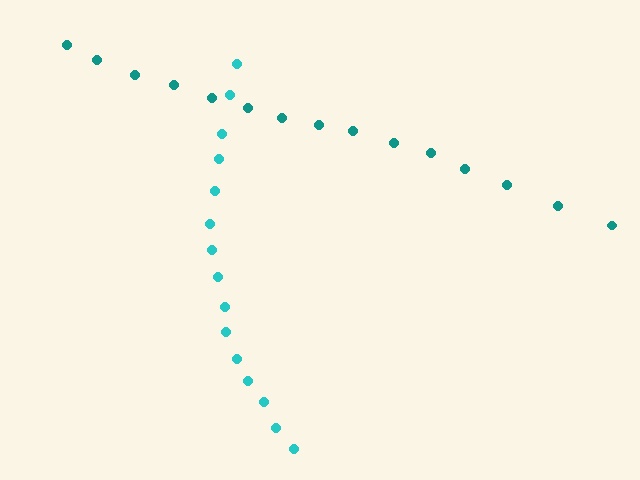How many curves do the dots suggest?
There are 2 distinct paths.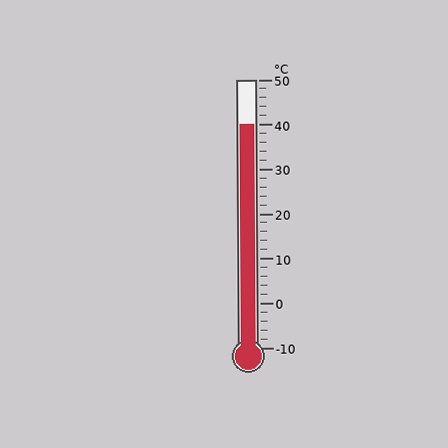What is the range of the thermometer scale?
The thermometer scale ranges from -10°C to 50°C.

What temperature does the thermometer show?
The thermometer shows approximately 40°C.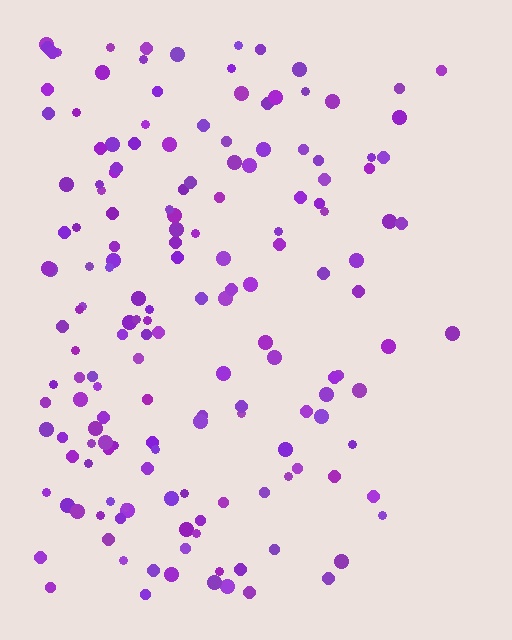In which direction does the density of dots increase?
From right to left, with the left side densest.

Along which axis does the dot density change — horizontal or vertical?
Horizontal.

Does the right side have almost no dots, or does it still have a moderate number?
Still a moderate number, just noticeably fewer than the left.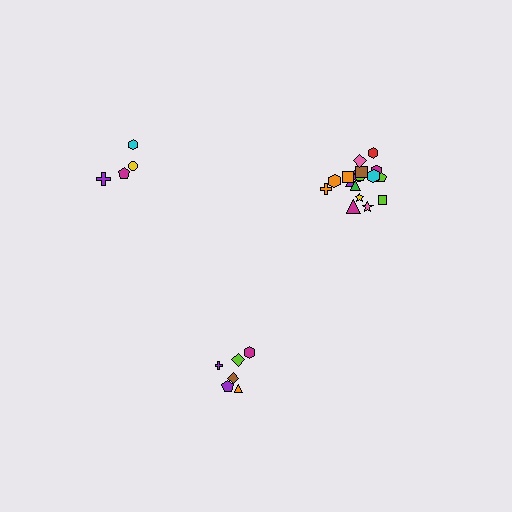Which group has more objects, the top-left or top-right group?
The top-right group.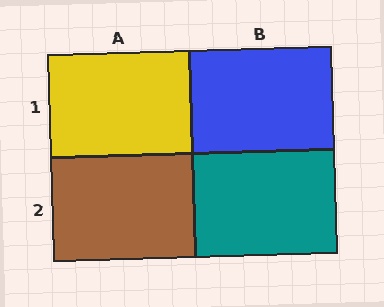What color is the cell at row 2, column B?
Teal.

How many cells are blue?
1 cell is blue.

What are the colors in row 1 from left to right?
Yellow, blue.